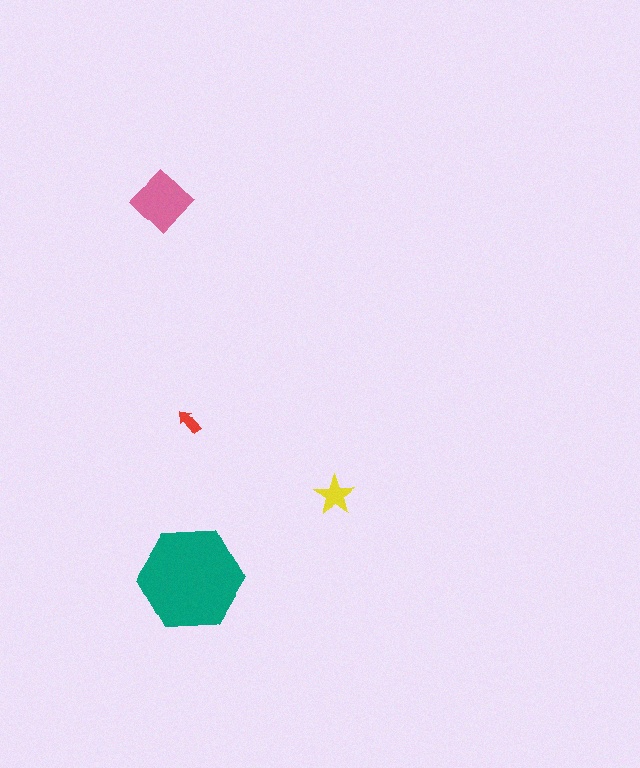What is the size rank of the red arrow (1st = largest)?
4th.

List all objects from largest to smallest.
The teal hexagon, the pink diamond, the yellow star, the red arrow.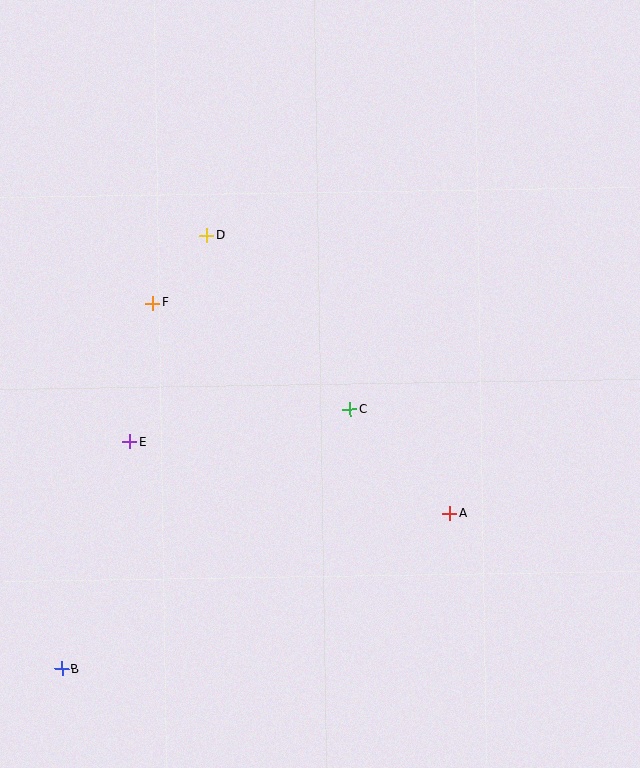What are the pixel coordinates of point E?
Point E is at (130, 442).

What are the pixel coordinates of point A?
Point A is at (450, 513).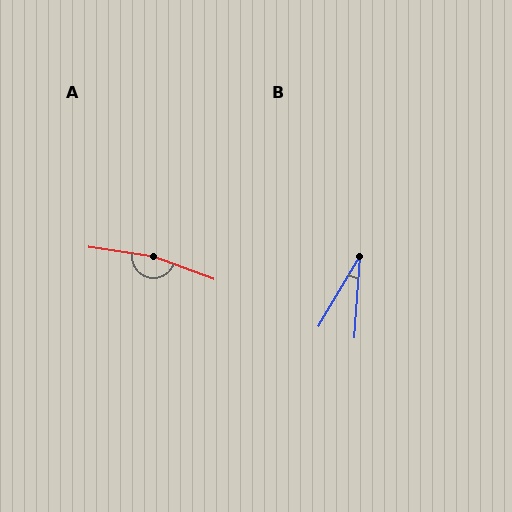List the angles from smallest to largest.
B (26°), A (168°).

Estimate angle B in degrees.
Approximately 26 degrees.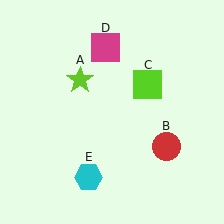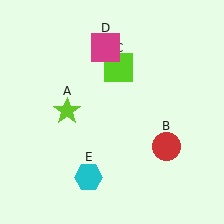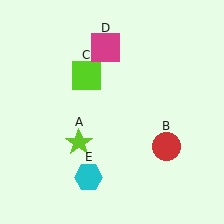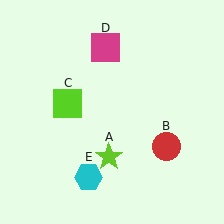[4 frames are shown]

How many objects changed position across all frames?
2 objects changed position: lime star (object A), lime square (object C).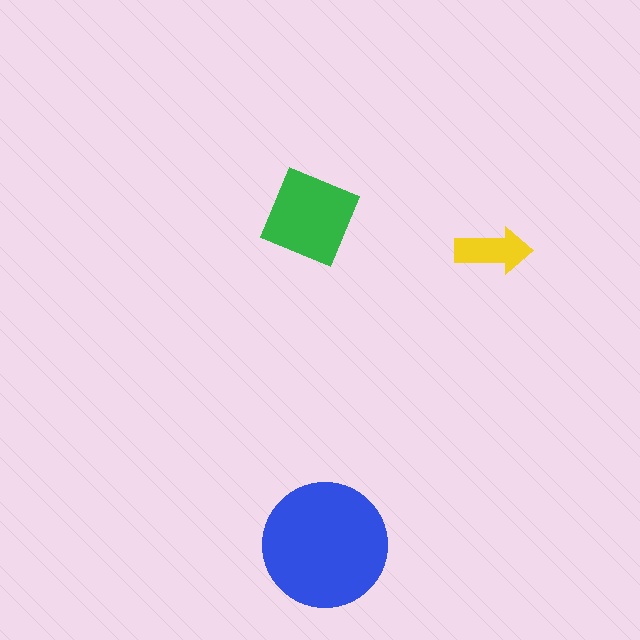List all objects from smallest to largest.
The yellow arrow, the green diamond, the blue circle.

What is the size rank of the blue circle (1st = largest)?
1st.